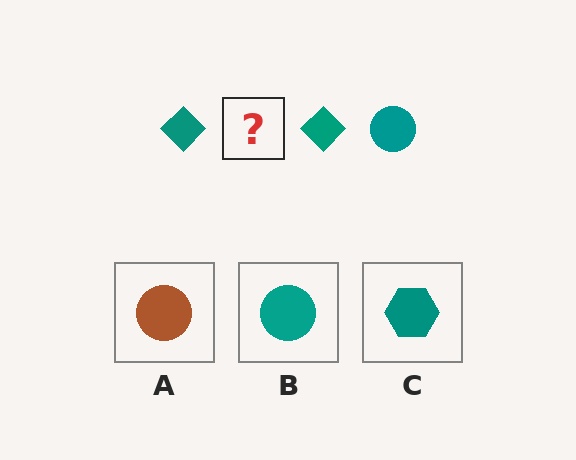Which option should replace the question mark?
Option B.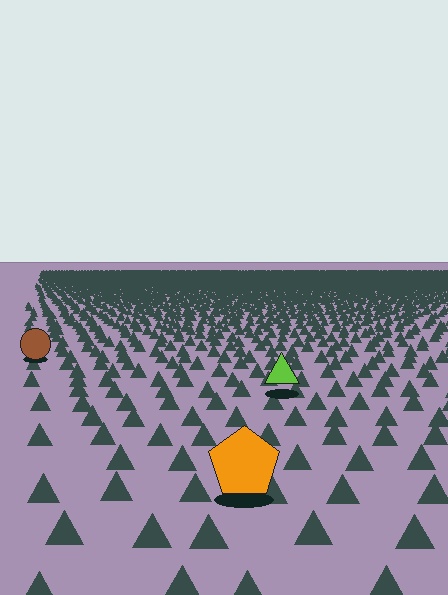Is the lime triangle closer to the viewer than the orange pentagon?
No. The orange pentagon is closer — you can tell from the texture gradient: the ground texture is coarser near it.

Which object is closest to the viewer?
The orange pentagon is closest. The texture marks near it are larger and more spread out.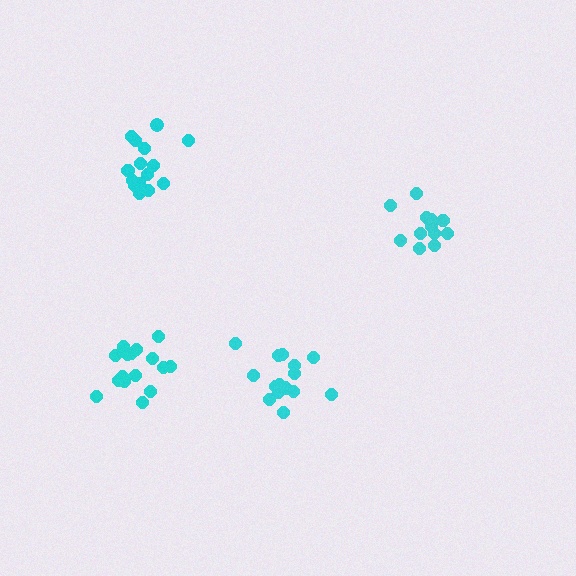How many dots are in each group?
Group 1: 16 dots, Group 2: 12 dots, Group 3: 15 dots, Group 4: 16 dots (59 total).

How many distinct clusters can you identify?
There are 4 distinct clusters.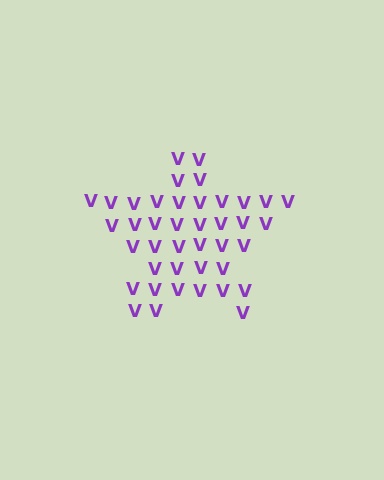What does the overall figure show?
The overall figure shows a star.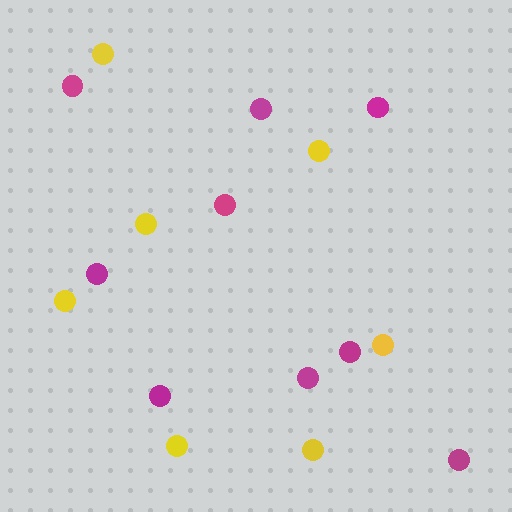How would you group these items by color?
There are 2 groups: one group of yellow circles (7) and one group of magenta circles (9).